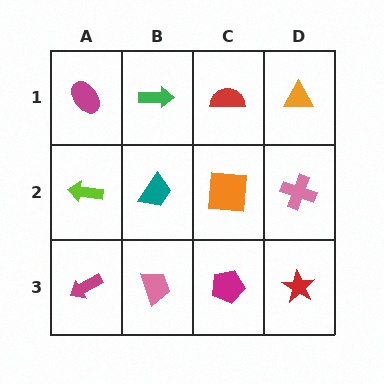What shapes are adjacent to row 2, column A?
A magenta ellipse (row 1, column A), a magenta arrow (row 3, column A), a teal trapezoid (row 2, column B).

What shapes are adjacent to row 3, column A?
A lime arrow (row 2, column A), a pink trapezoid (row 3, column B).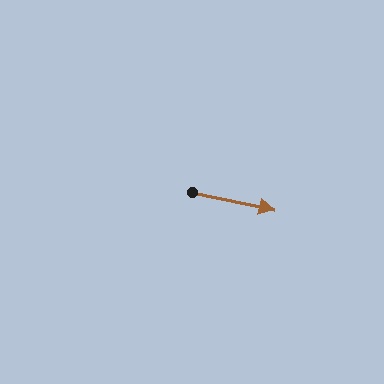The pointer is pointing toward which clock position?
Roughly 3 o'clock.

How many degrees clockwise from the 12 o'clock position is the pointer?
Approximately 102 degrees.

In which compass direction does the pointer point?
East.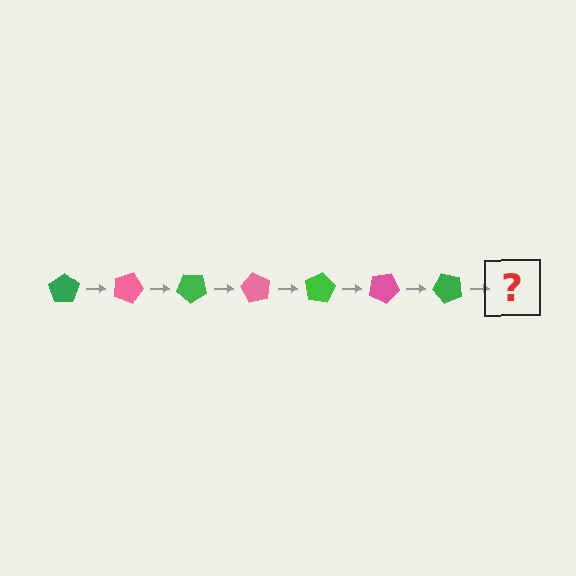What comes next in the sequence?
The next element should be a pink pentagon, rotated 140 degrees from the start.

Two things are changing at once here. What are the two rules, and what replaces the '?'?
The two rules are that it rotates 20 degrees each step and the color cycles through green and pink. The '?' should be a pink pentagon, rotated 140 degrees from the start.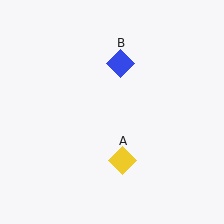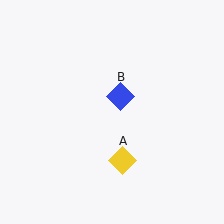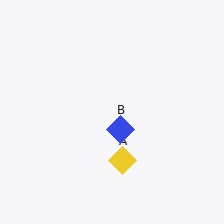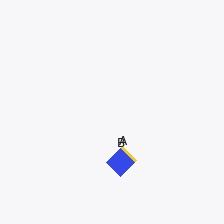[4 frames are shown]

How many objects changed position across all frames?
1 object changed position: blue diamond (object B).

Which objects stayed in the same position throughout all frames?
Yellow diamond (object A) remained stationary.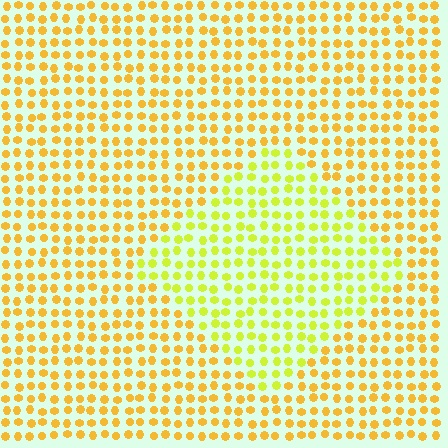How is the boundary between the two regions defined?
The boundary is defined purely by a slight shift in hue (about 31 degrees). Spacing, size, and orientation are identical on both sides.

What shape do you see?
I see a diamond.